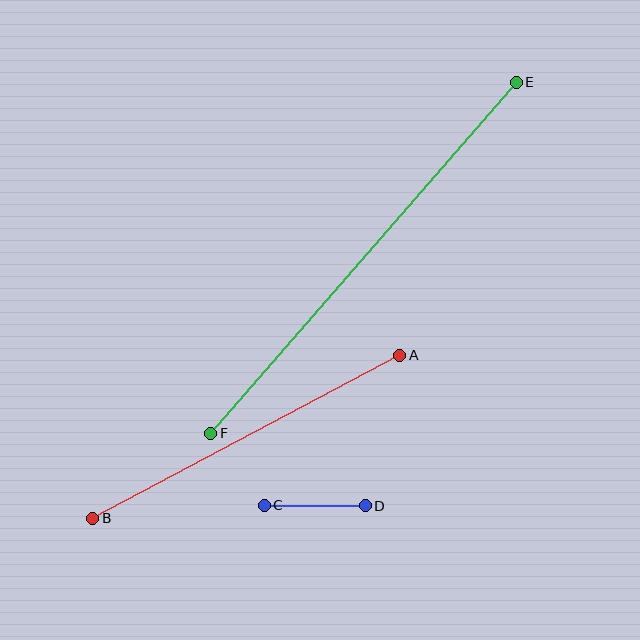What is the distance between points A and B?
The distance is approximately 348 pixels.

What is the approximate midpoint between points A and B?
The midpoint is at approximately (246, 437) pixels.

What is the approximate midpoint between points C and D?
The midpoint is at approximately (315, 506) pixels.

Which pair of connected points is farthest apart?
Points E and F are farthest apart.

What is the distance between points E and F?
The distance is approximately 466 pixels.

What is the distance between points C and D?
The distance is approximately 101 pixels.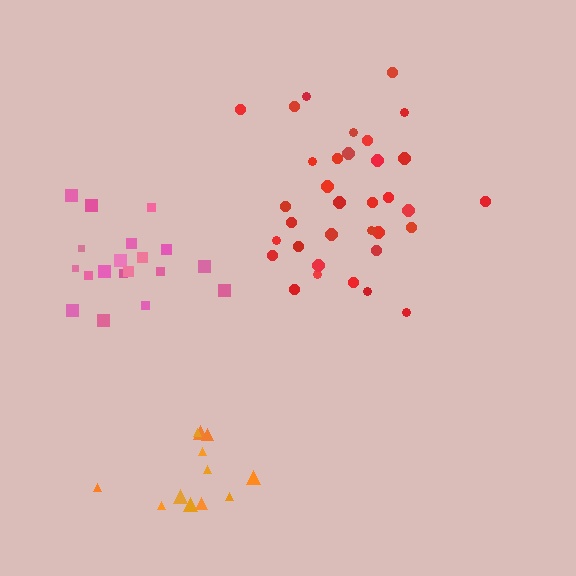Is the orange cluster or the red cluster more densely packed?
Orange.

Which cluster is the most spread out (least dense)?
Red.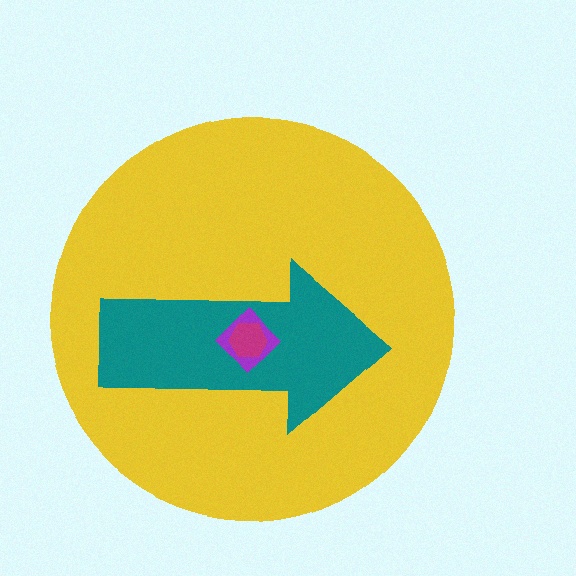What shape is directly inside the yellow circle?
The teal arrow.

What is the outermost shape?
The yellow circle.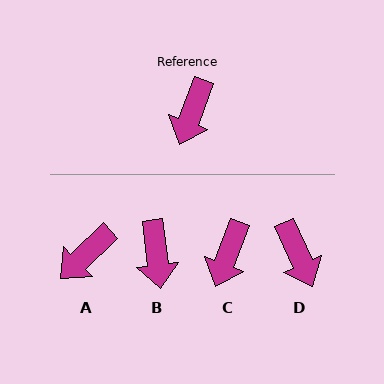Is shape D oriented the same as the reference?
No, it is off by about 45 degrees.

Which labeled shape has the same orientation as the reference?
C.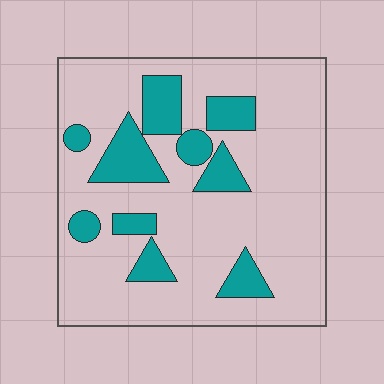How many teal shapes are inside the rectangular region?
10.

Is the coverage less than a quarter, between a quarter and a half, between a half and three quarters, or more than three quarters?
Less than a quarter.